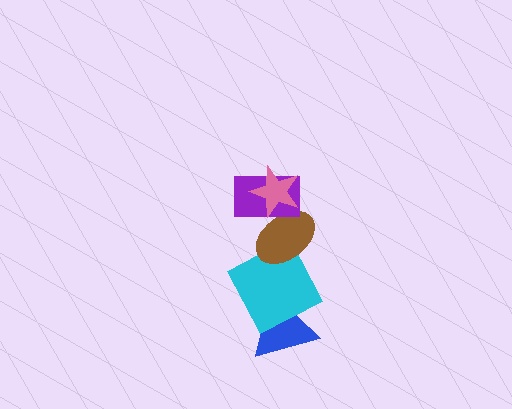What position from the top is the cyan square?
The cyan square is 4th from the top.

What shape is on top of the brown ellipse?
The purple rectangle is on top of the brown ellipse.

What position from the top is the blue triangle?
The blue triangle is 5th from the top.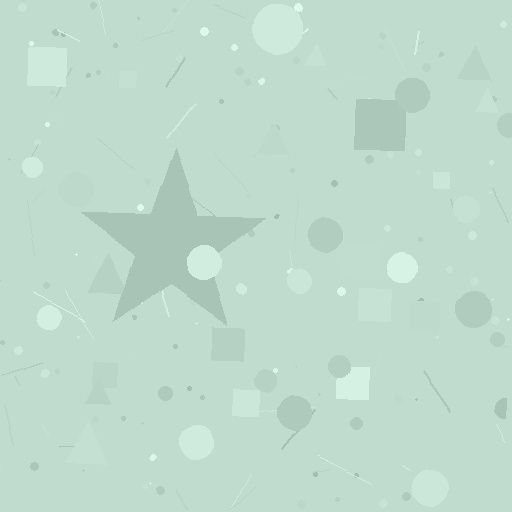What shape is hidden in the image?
A star is hidden in the image.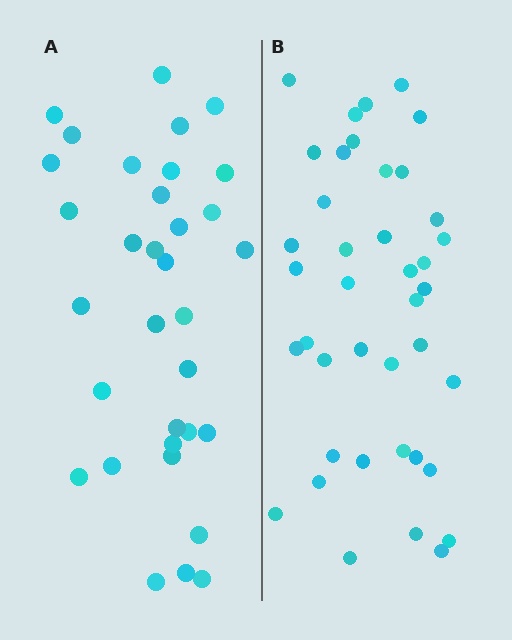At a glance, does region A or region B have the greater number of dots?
Region B (the right region) has more dots.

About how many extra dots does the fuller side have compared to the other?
Region B has roughly 8 or so more dots than region A.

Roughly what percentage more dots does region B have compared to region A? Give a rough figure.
About 20% more.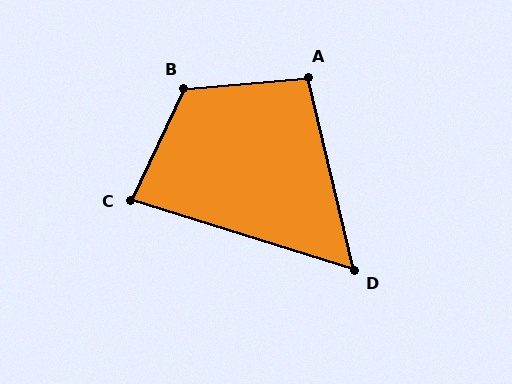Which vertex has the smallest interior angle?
D, at approximately 59 degrees.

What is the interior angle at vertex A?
Approximately 98 degrees (obtuse).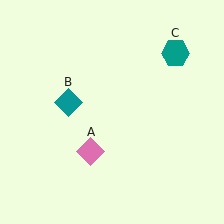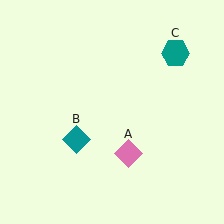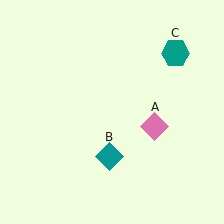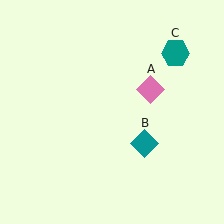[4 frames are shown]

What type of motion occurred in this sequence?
The pink diamond (object A), teal diamond (object B) rotated counterclockwise around the center of the scene.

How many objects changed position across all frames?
2 objects changed position: pink diamond (object A), teal diamond (object B).